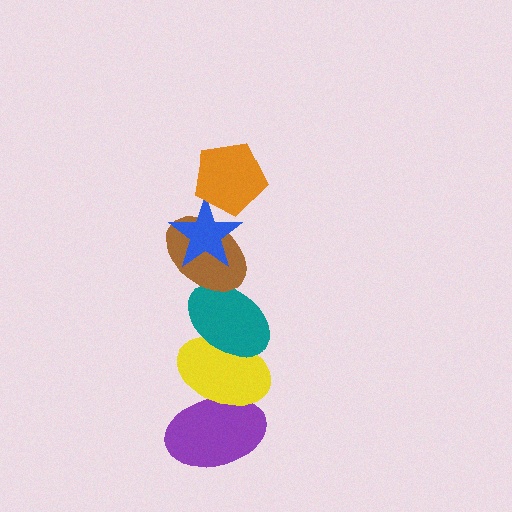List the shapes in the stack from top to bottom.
From top to bottom: the orange pentagon, the blue star, the brown ellipse, the teal ellipse, the yellow ellipse, the purple ellipse.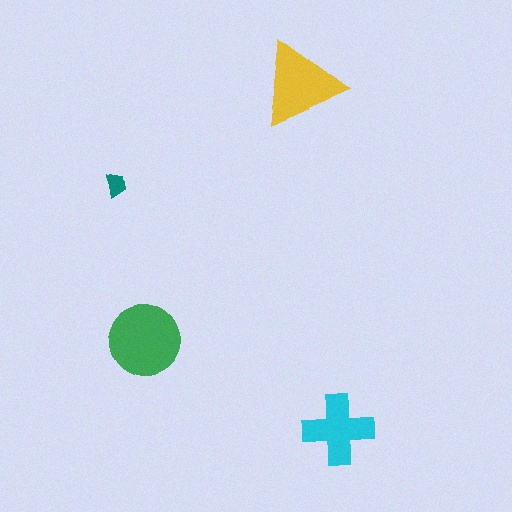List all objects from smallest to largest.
The teal trapezoid, the cyan cross, the yellow triangle, the green circle.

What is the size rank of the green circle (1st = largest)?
1st.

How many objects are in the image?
There are 4 objects in the image.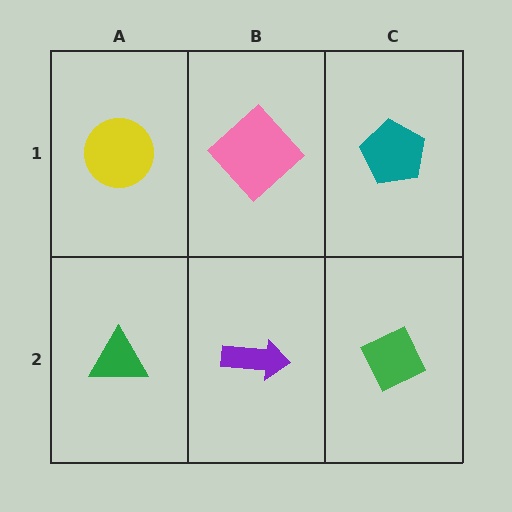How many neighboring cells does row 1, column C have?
2.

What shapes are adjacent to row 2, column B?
A pink diamond (row 1, column B), a green triangle (row 2, column A), a green diamond (row 2, column C).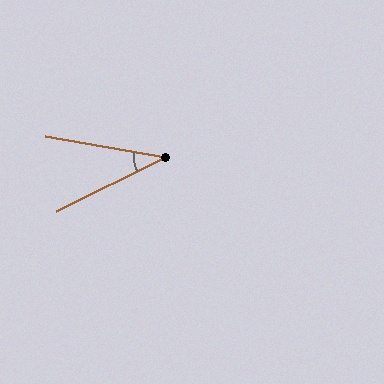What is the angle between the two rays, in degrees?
Approximately 36 degrees.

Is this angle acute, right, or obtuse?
It is acute.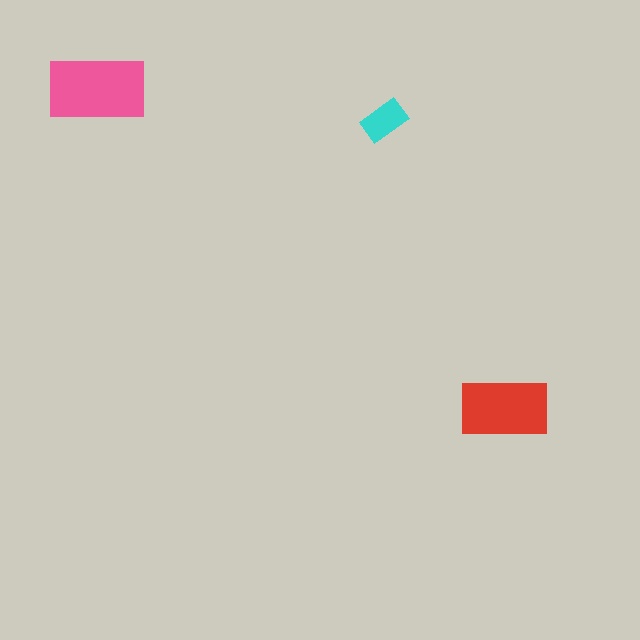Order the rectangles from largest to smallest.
the pink one, the red one, the cyan one.